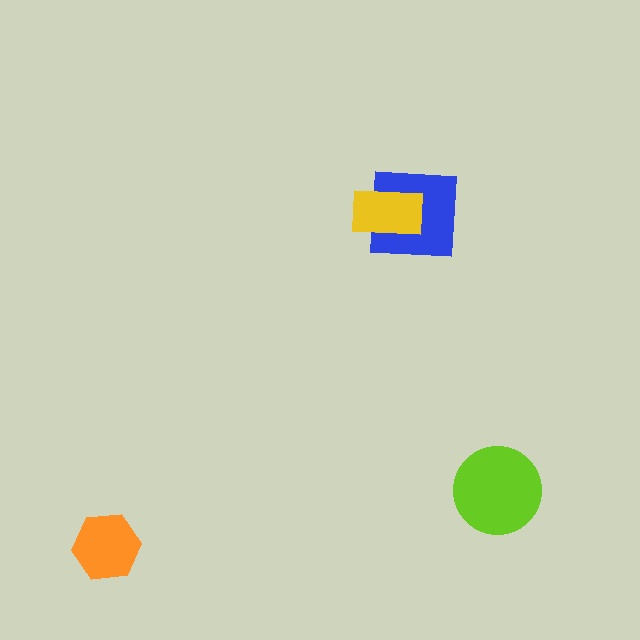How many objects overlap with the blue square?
1 object overlaps with the blue square.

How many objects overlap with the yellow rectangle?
1 object overlaps with the yellow rectangle.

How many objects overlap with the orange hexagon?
0 objects overlap with the orange hexagon.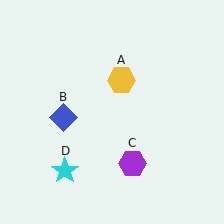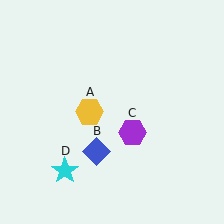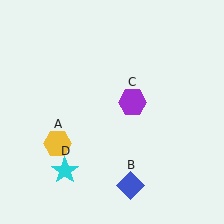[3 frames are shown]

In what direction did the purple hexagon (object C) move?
The purple hexagon (object C) moved up.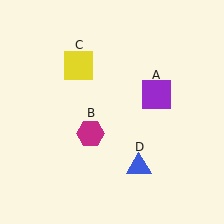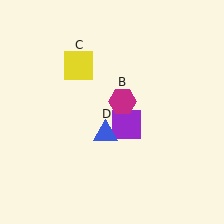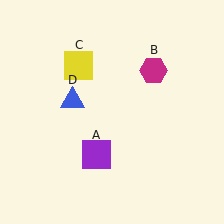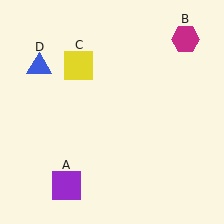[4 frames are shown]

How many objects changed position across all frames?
3 objects changed position: purple square (object A), magenta hexagon (object B), blue triangle (object D).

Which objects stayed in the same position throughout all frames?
Yellow square (object C) remained stationary.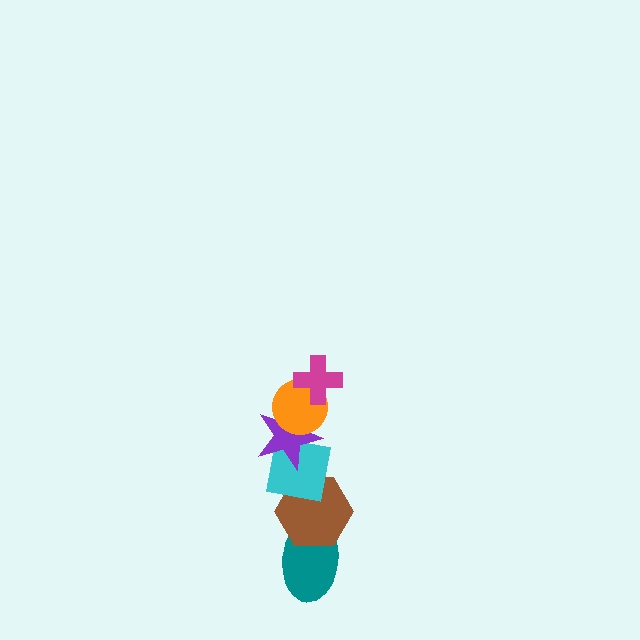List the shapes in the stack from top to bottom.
From top to bottom: the magenta cross, the orange circle, the purple star, the cyan square, the brown hexagon, the teal ellipse.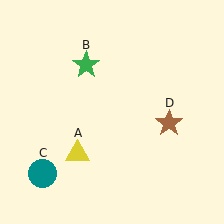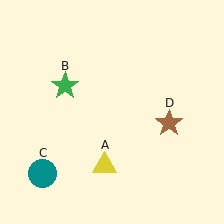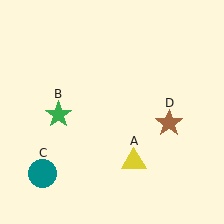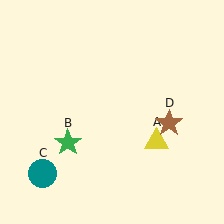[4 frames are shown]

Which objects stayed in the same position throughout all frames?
Teal circle (object C) and brown star (object D) remained stationary.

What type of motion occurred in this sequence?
The yellow triangle (object A), green star (object B) rotated counterclockwise around the center of the scene.